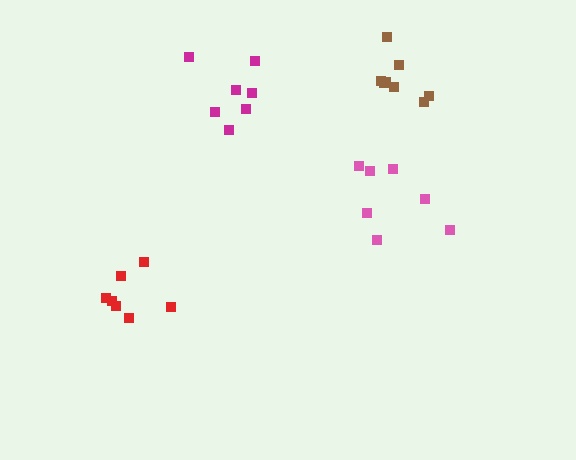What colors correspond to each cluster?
The clusters are colored: pink, red, brown, magenta.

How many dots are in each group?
Group 1: 7 dots, Group 2: 7 dots, Group 3: 8 dots, Group 4: 7 dots (29 total).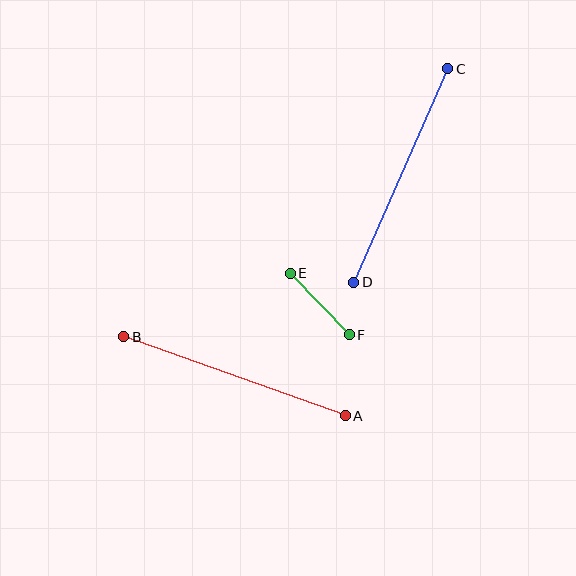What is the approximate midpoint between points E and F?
The midpoint is at approximately (320, 304) pixels.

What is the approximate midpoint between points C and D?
The midpoint is at approximately (401, 176) pixels.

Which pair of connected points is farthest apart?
Points A and B are farthest apart.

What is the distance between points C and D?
The distance is approximately 233 pixels.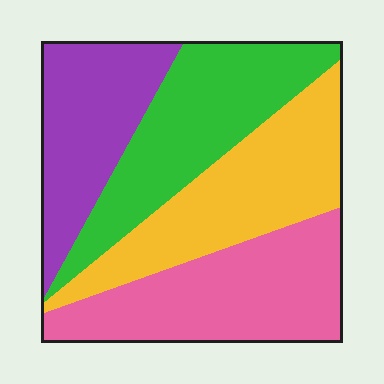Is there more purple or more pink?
Pink.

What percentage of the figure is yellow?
Yellow covers roughly 25% of the figure.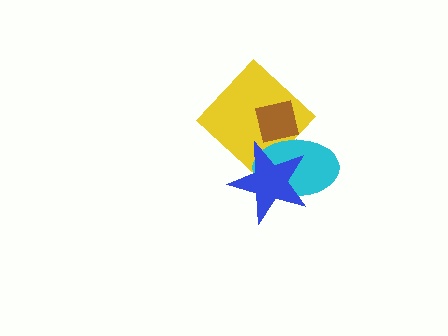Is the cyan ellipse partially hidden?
Yes, it is partially covered by another shape.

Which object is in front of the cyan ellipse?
The blue star is in front of the cyan ellipse.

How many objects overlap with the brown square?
3 objects overlap with the brown square.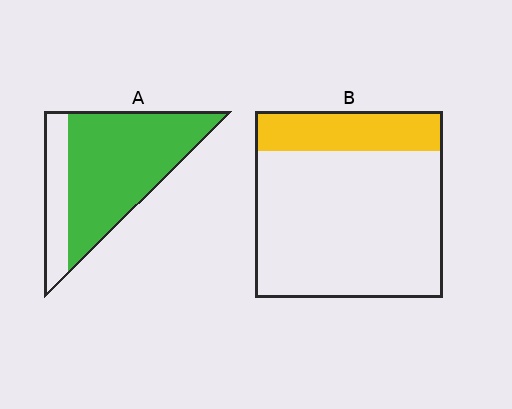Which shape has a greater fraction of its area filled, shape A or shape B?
Shape A.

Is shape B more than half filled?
No.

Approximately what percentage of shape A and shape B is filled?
A is approximately 75% and B is approximately 20%.